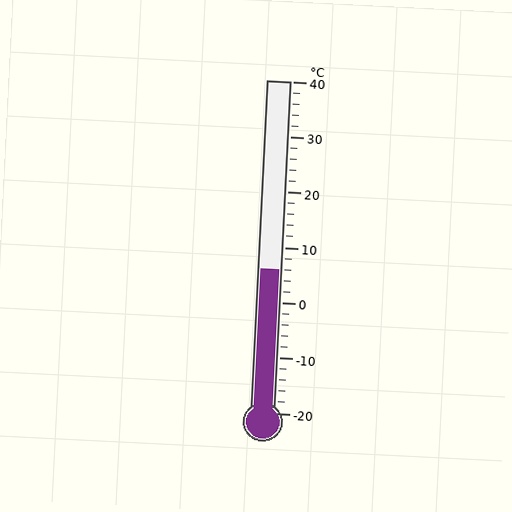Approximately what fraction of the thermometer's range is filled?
The thermometer is filled to approximately 45% of its range.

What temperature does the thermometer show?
The thermometer shows approximately 6°C.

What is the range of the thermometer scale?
The thermometer scale ranges from -20°C to 40°C.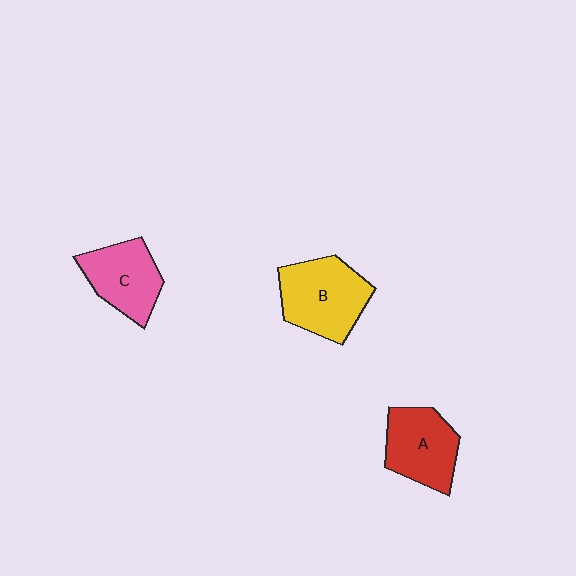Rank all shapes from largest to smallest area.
From largest to smallest: B (yellow), A (red), C (pink).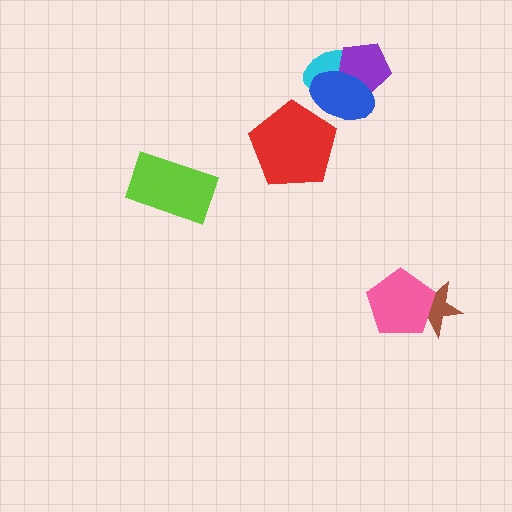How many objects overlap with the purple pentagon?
2 objects overlap with the purple pentagon.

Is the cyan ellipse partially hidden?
Yes, it is partially covered by another shape.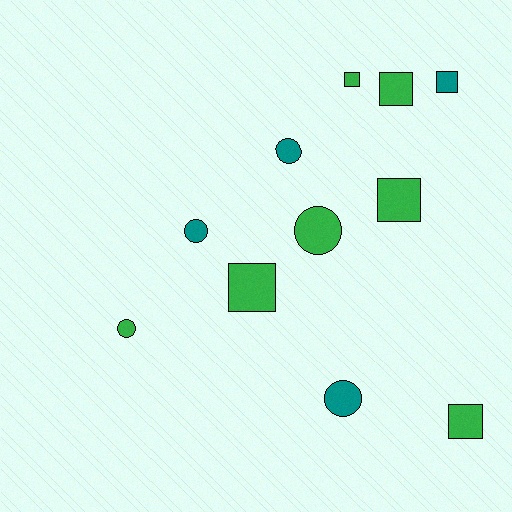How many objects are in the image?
There are 11 objects.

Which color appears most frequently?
Green, with 7 objects.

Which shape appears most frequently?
Square, with 6 objects.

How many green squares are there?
There are 5 green squares.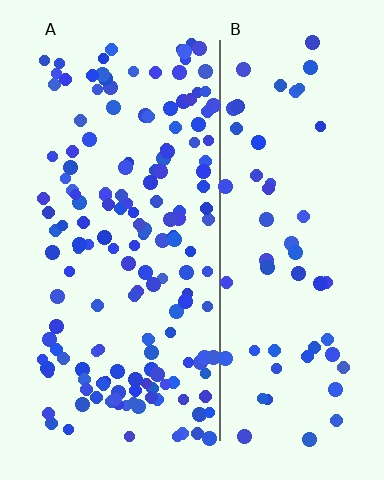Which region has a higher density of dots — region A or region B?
A (the left).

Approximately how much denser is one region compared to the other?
Approximately 2.7× — region A over region B.